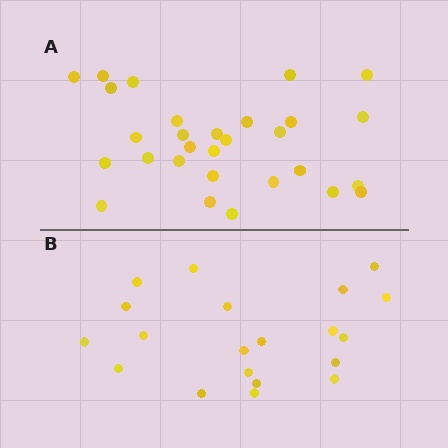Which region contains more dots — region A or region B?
Region A (the top region) has more dots.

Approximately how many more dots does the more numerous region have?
Region A has roughly 8 or so more dots than region B.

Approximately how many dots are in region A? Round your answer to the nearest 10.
About 30 dots. (The exact count is 29, which rounds to 30.)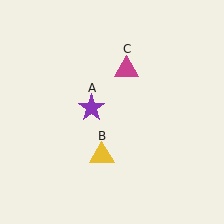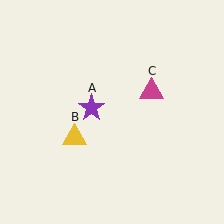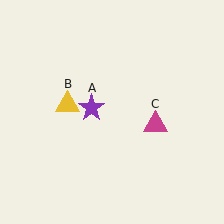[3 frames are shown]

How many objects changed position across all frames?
2 objects changed position: yellow triangle (object B), magenta triangle (object C).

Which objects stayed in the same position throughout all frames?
Purple star (object A) remained stationary.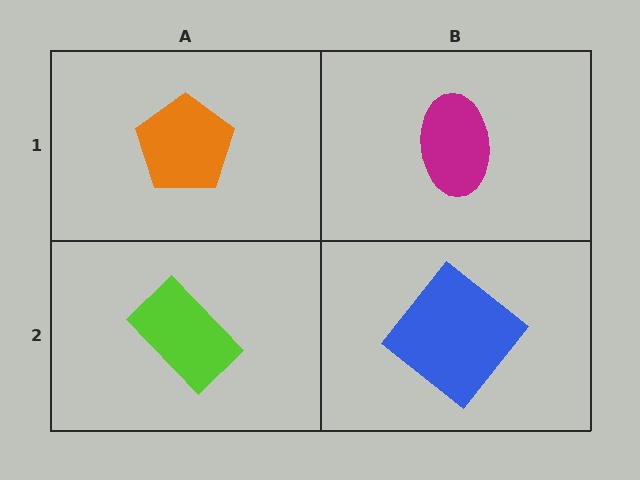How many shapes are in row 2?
2 shapes.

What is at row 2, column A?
A lime rectangle.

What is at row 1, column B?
A magenta ellipse.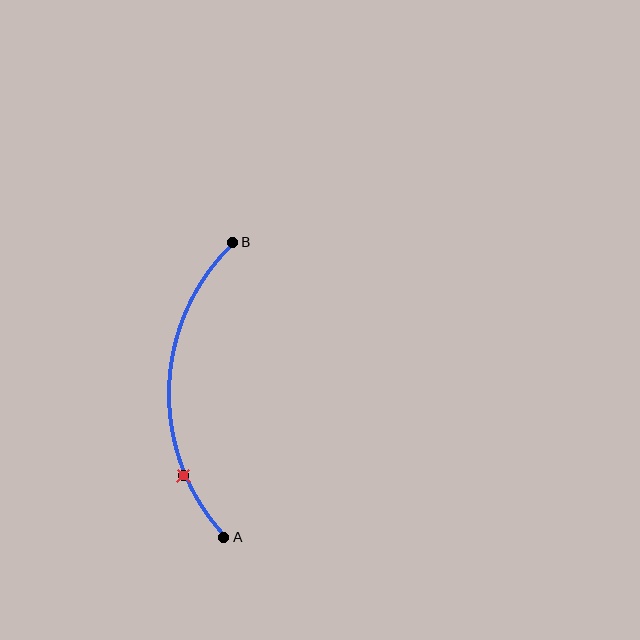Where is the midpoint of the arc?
The arc midpoint is the point on the curve farthest from the straight line joining A and B. It sits to the left of that line.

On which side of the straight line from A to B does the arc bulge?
The arc bulges to the left of the straight line connecting A and B.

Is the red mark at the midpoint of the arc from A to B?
No. The red mark lies on the arc but is closer to endpoint A. The arc midpoint would be at the point on the curve equidistant along the arc from both A and B.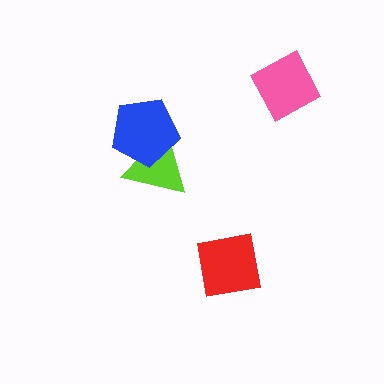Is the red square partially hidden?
No, no other shape covers it.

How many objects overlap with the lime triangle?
1 object overlaps with the lime triangle.